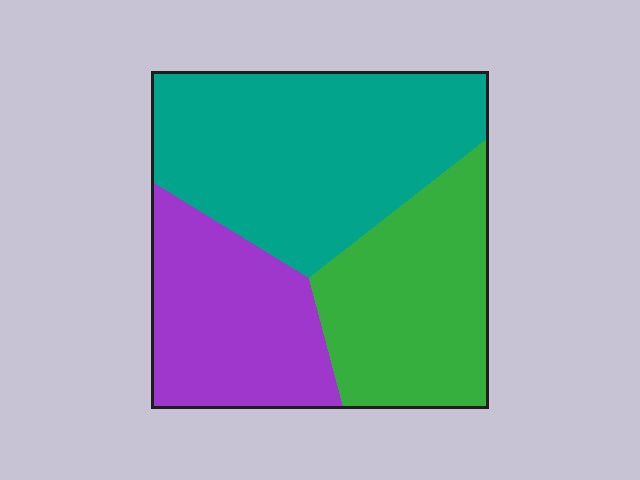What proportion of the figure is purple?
Purple takes up about one quarter (1/4) of the figure.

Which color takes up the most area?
Teal, at roughly 45%.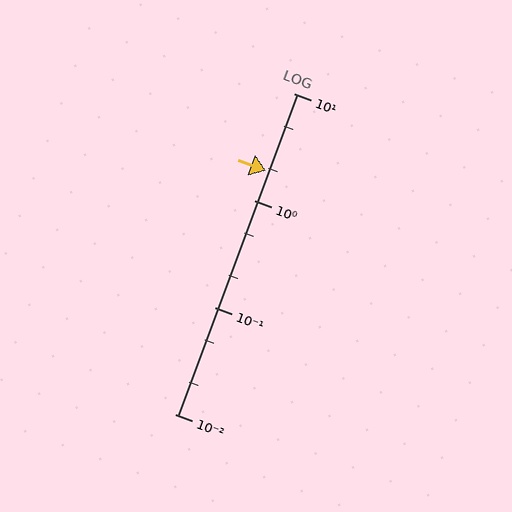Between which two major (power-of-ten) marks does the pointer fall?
The pointer is between 1 and 10.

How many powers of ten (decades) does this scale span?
The scale spans 3 decades, from 0.01 to 10.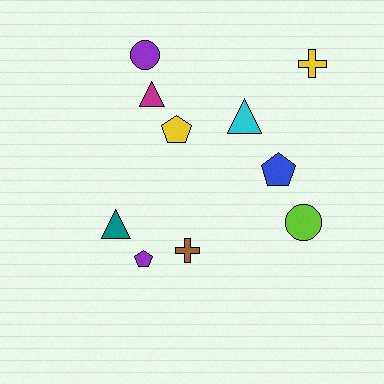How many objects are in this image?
There are 10 objects.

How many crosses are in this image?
There are 2 crosses.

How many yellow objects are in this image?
There are 2 yellow objects.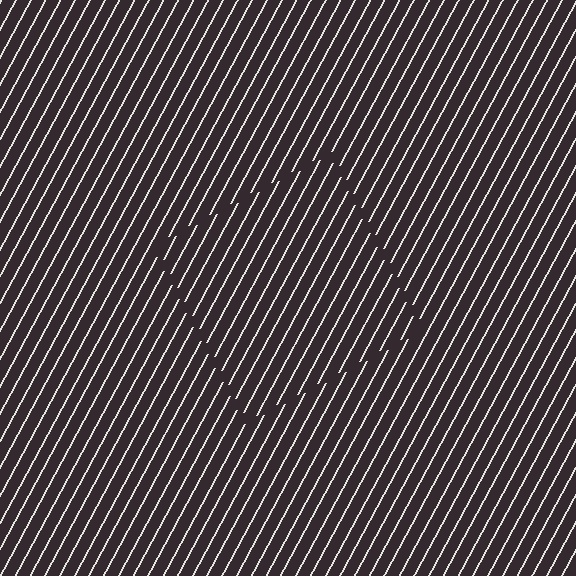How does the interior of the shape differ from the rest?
The interior of the shape contains the same grating, shifted by half a period — the contour is defined by the phase discontinuity where line-ends from the inner and outer gratings abut.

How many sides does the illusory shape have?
4 sides — the line-ends trace a square.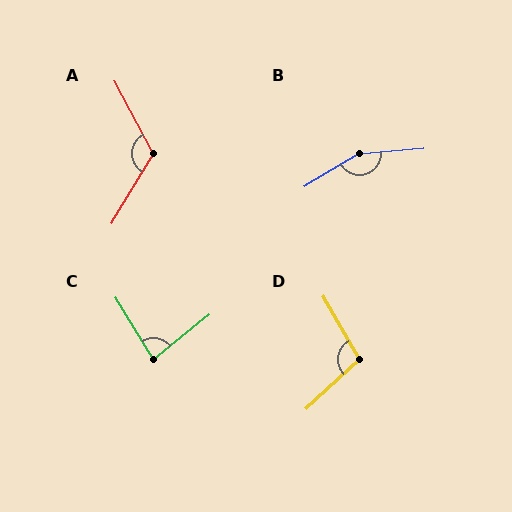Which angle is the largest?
B, at approximately 154 degrees.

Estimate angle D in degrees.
Approximately 103 degrees.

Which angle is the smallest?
C, at approximately 82 degrees.